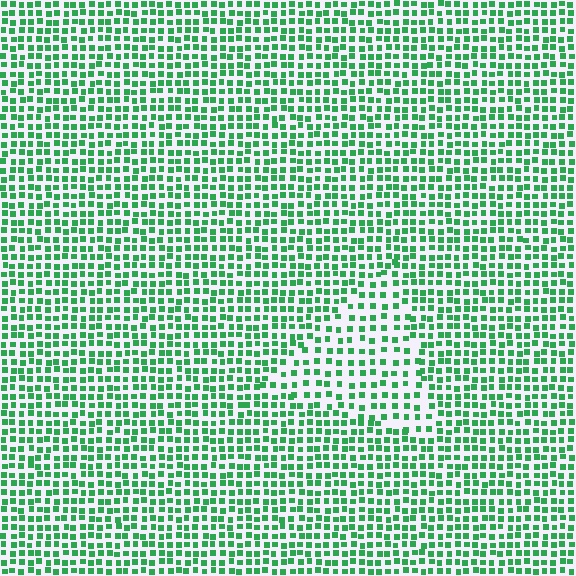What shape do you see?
I see a triangle.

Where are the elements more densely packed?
The elements are more densely packed outside the triangle boundary.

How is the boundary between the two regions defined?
The boundary is defined by a change in element density (approximately 1.6x ratio). All elements are the same color, size, and shape.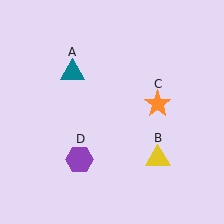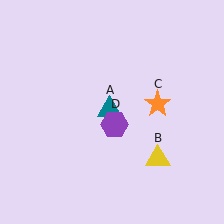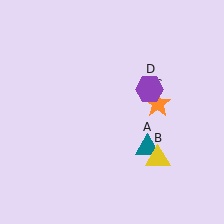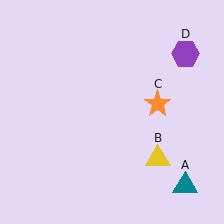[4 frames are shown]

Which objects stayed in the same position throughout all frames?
Yellow triangle (object B) and orange star (object C) remained stationary.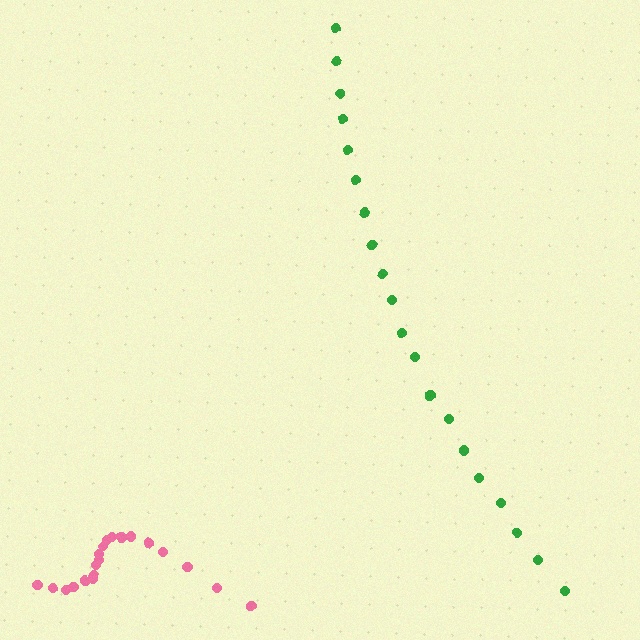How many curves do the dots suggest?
There are 2 distinct paths.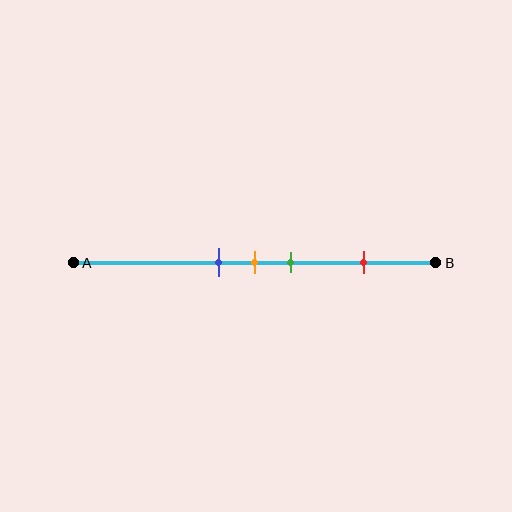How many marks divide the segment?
There are 4 marks dividing the segment.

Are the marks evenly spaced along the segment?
No, the marks are not evenly spaced.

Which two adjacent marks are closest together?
The blue and orange marks are the closest adjacent pair.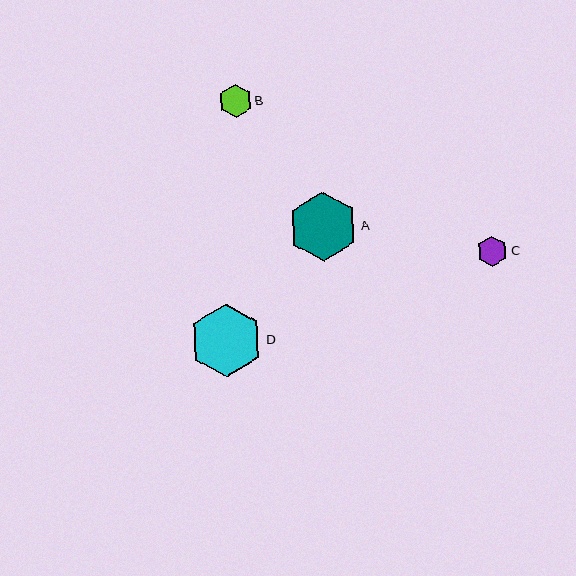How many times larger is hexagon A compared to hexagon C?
Hexagon A is approximately 2.3 times the size of hexagon C.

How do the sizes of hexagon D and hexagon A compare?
Hexagon D and hexagon A are approximately the same size.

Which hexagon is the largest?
Hexagon D is the largest with a size of approximately 73 pixels.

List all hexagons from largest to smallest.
From largest to smallest: D, A, B, C.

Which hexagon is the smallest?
Hexagon C is the smallest with a size of approximately 30 pixels.